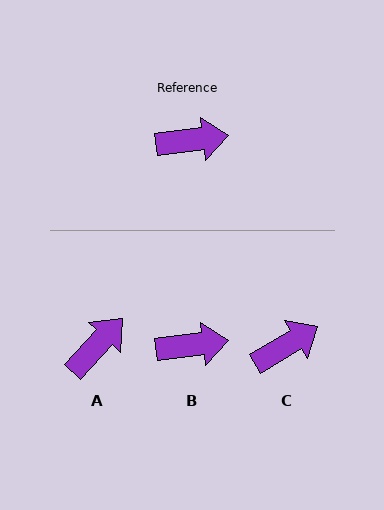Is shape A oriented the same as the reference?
No, it is off by about 40 degrees.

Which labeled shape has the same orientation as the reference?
B.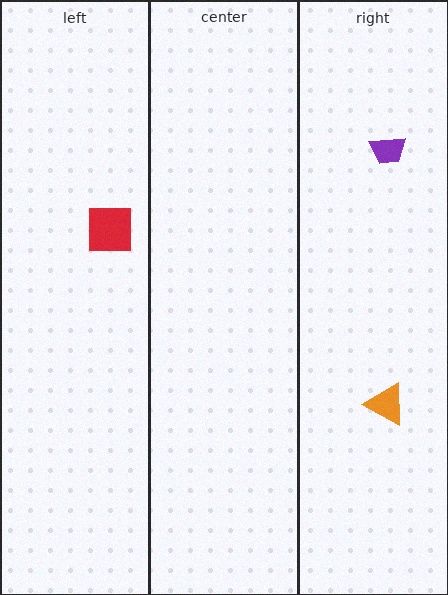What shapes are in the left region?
The red square.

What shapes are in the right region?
The purple trapezoid, the orange triangle.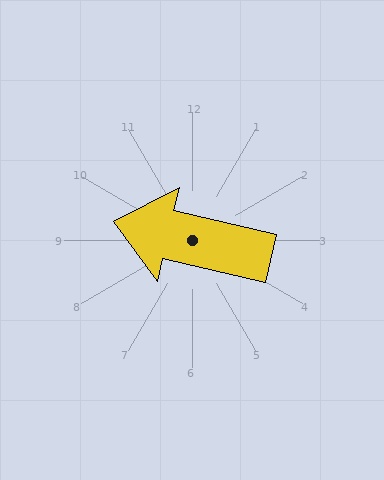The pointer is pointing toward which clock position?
Roughly 9 o'clock.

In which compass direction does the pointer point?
West.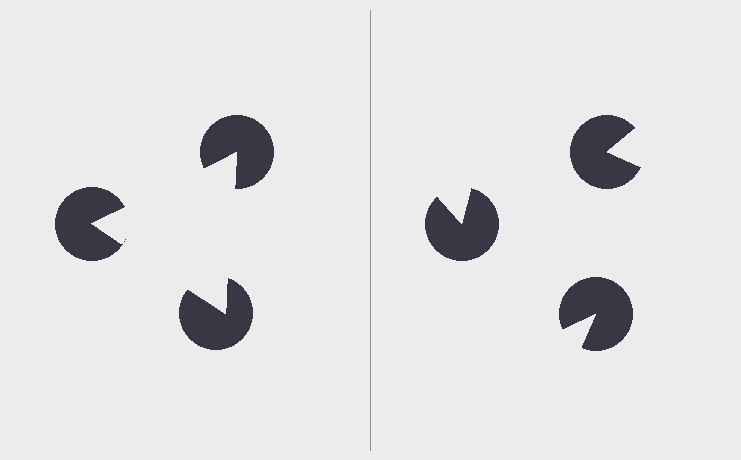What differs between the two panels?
The pac-man discs are positioned identically on both sides; only the wedge orientations differ. On the left they align to a triangle; on the right they are misaligned.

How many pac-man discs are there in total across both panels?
6 — 3 on each side.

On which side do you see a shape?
An illusory triangle appears on the left side. On the right side the wedge cuts are rotated, so no coherent shape forms.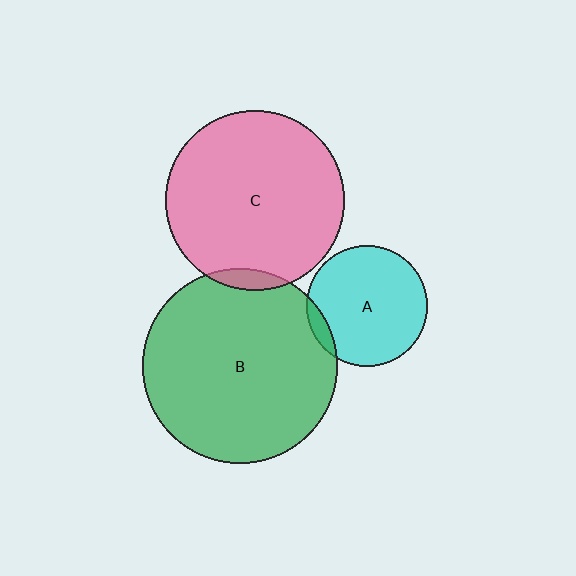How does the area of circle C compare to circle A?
Approximately 2.2 times.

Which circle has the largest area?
Circle B (green).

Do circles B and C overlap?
Yes.